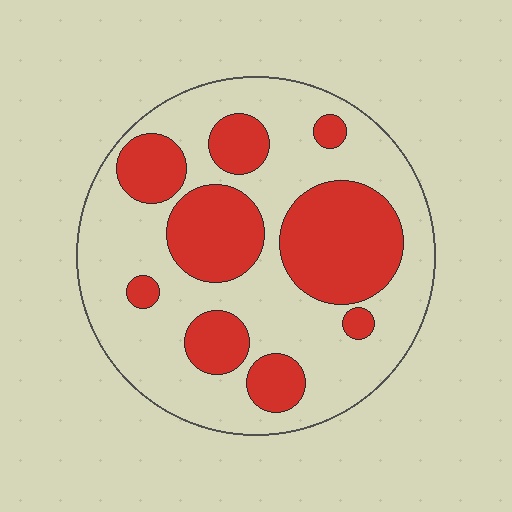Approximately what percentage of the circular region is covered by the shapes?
Approximately 35%.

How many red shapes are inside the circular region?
9.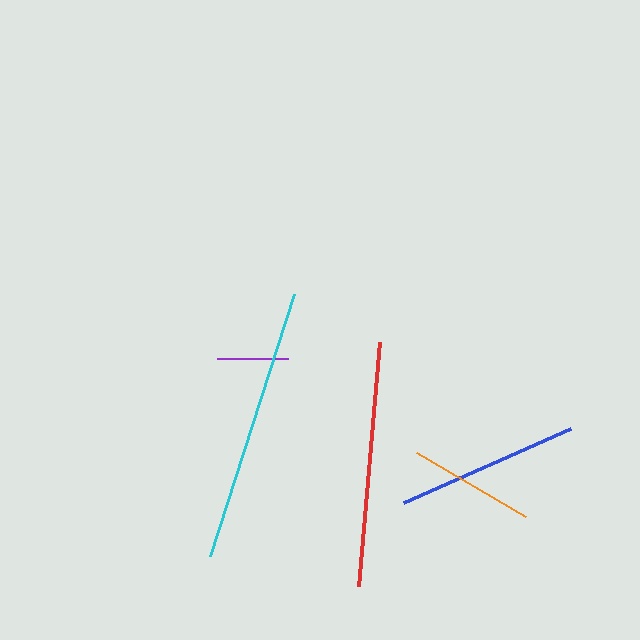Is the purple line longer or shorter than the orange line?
The orange line is longer than the purple line.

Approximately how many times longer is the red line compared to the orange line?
The red line is approximately 1.9 times the length of the orange line.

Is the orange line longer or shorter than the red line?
The red line is longer than the orange line.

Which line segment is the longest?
The cyan line is the longest at approximately 275 pixels.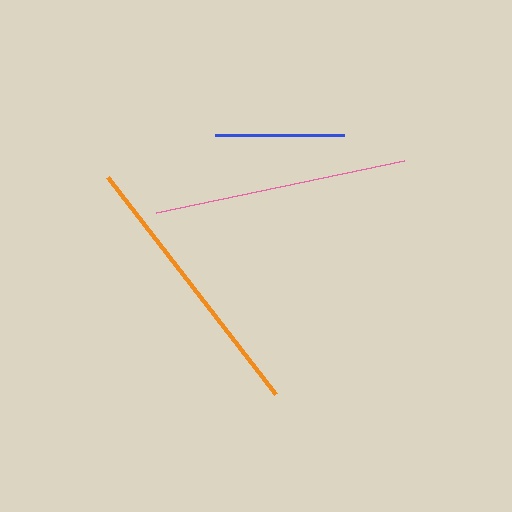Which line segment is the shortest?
The blue line is the shortest at approximately 129 pixels.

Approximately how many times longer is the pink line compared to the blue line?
The pink line is approximately 2.0 times the length of the blue line.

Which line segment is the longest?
The orange line is the longest at approximately 274 pixels.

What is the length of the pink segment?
The pink segment is approximately 253 pixels long.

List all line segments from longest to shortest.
From longest to shortest: orange, pink, blue.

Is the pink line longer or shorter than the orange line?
The orange line is longer than the pink line.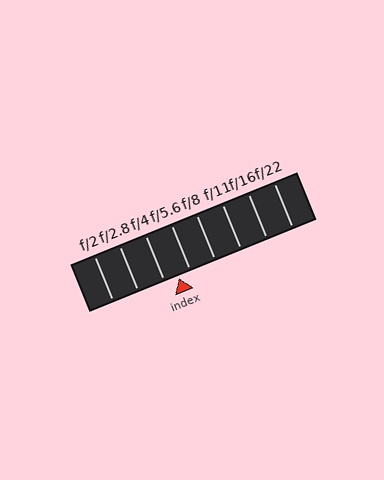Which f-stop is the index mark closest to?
The index mark is closest to f/5.6.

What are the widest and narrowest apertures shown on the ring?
The widest aperture shown is f/2 and the narrowest is f/22.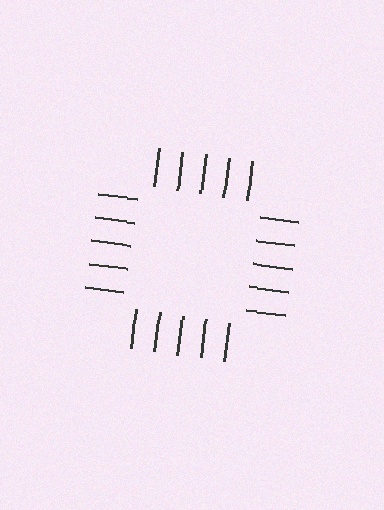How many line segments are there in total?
20 — 5 along each of the 4 edges.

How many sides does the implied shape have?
4 sides — the line-ends trace a square.